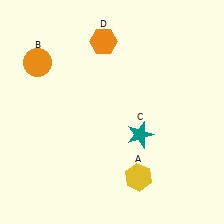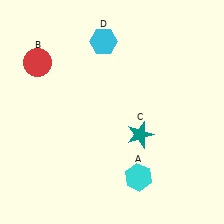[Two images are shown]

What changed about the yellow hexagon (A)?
In Image 1, A is yellow. In Image 2, it changed to cyan.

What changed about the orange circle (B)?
In Image 1, B is orange. In Image 2, it changed to red.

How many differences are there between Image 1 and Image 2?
There are 3 differences between the two images.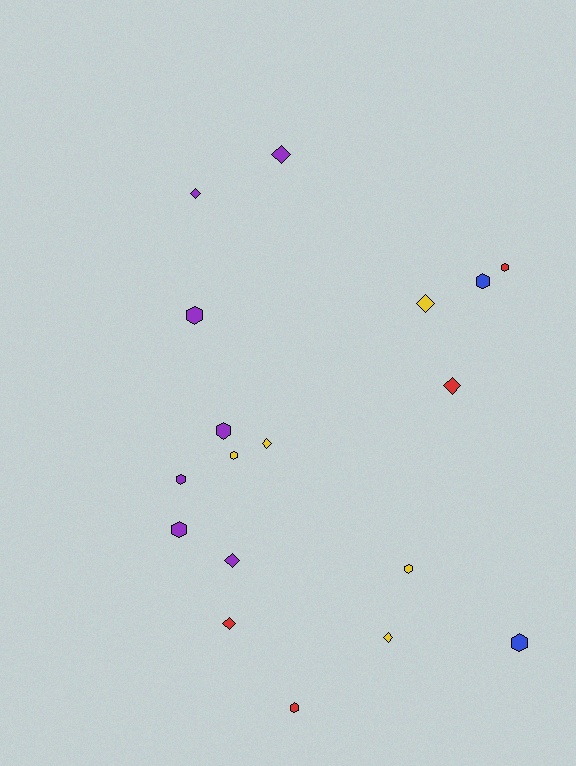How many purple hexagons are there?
There are 4 purple hexagons.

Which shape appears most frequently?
Hexagon, with 10 objects.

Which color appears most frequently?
Purple, with 7 objects.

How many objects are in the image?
There are 18 objects.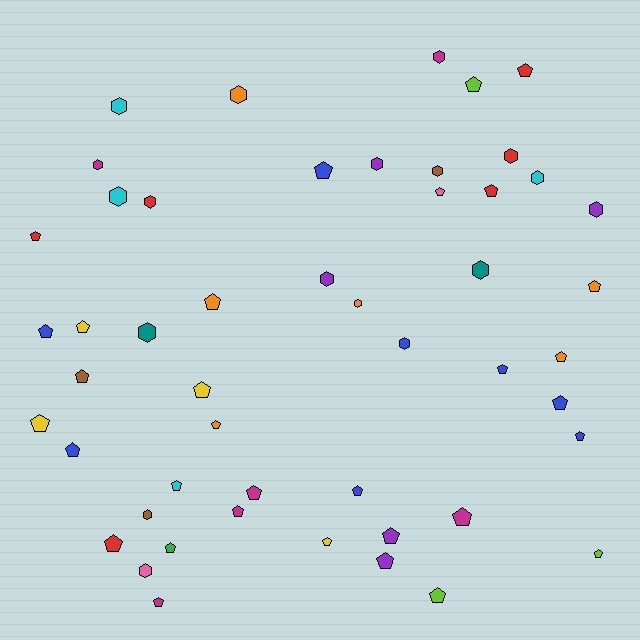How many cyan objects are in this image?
There are 4 cyan objects.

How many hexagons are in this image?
There are 18 hexagons.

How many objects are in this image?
There are 50 objects.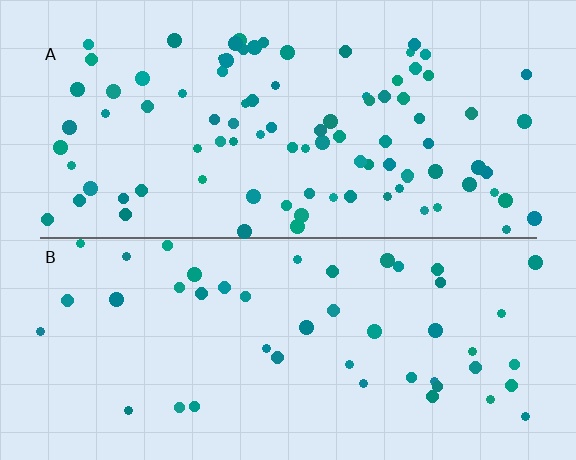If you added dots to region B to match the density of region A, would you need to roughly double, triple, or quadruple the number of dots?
Approximately double.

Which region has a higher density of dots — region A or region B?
A (the top).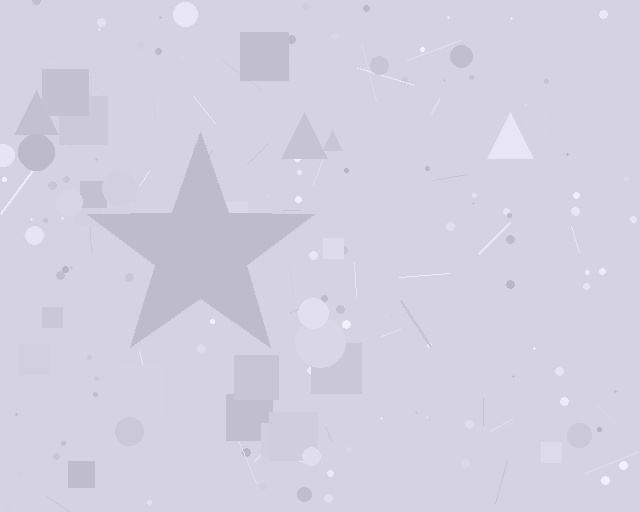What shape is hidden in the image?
A star is hidden in the image.